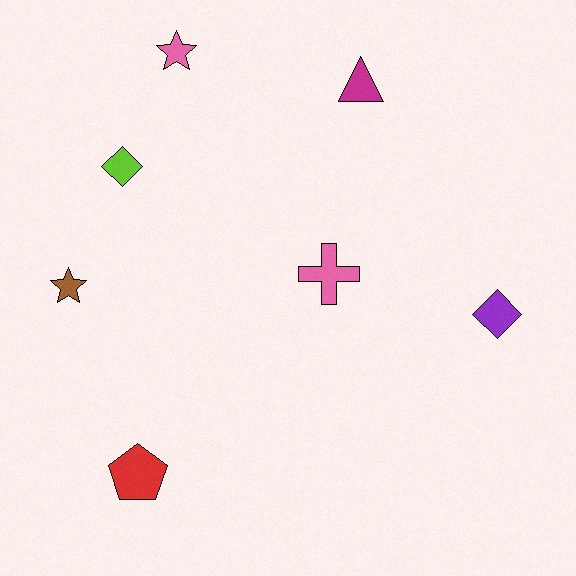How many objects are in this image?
There are 7 objects.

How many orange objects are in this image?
There are no orange objects.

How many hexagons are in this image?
There are no hexagons.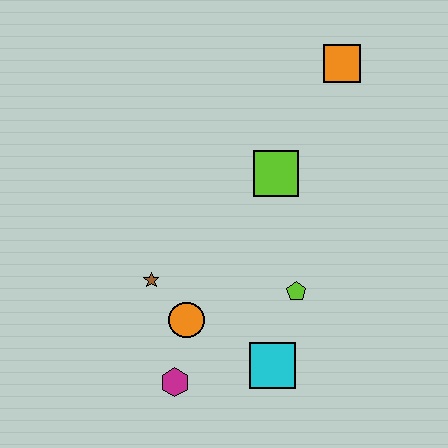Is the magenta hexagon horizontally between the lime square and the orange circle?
No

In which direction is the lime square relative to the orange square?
The lime square is below the orange square.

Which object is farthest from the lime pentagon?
The orange square is farthest from the lime pentagon.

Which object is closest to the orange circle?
The brown star is closest to the orange circle.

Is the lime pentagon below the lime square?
Yes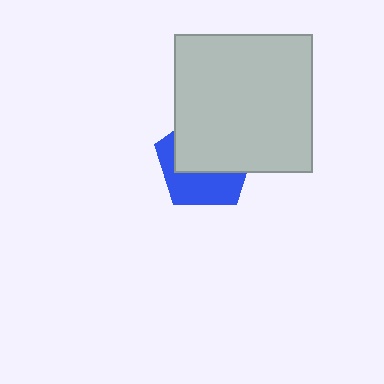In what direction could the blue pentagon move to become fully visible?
The blue pentagon could move down. That would shift it out from behind the light gray square entirely.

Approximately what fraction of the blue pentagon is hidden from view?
Roughly 58% of the blue pentagon is hidden behind the light gray square.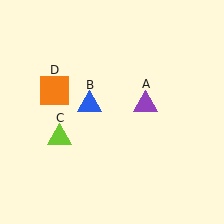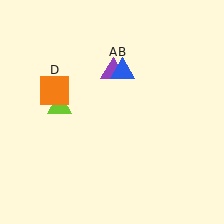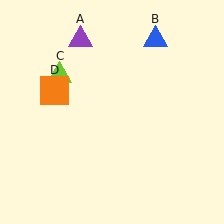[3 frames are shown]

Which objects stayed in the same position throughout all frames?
Orange square (object D) remained stationary.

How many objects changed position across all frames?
3 objects changed position: purple triangle (object A), blue triangle (object B), lime triangle (object C).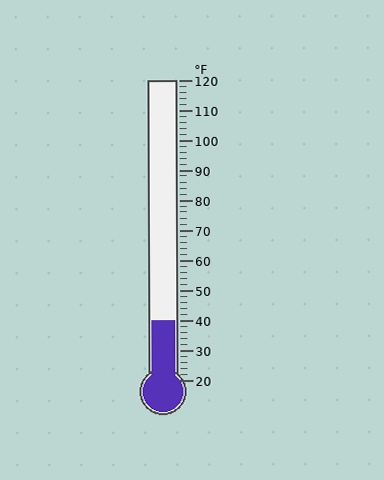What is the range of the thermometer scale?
The thermometer scale ranges from 20°F to 120°F.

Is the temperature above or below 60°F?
The temperature is below 60°F.